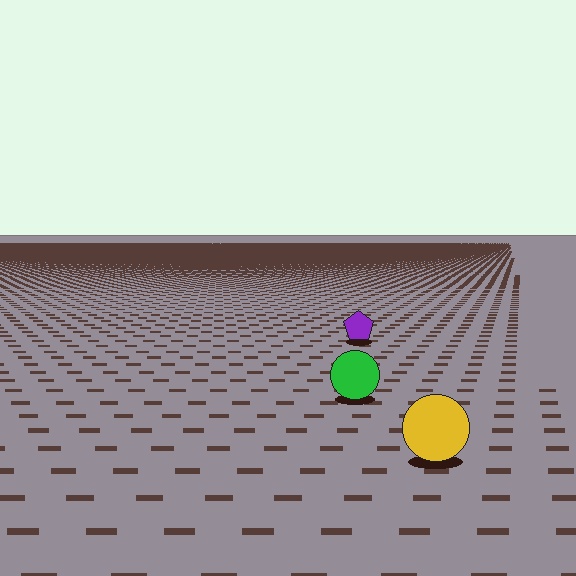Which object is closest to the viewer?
The yellow circle is closest. The texture marks near it are larger and more spread out.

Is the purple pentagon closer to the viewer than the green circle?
No. The green circle is closer — you can tell from the texture gradient: the ground texture is coarser near it.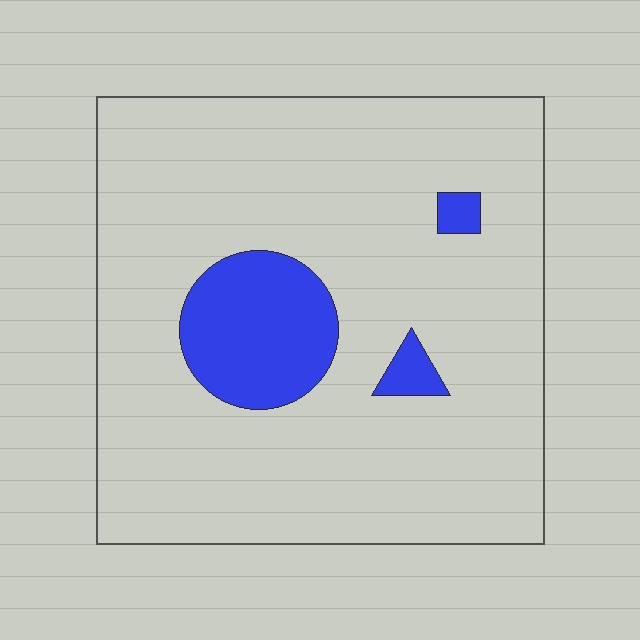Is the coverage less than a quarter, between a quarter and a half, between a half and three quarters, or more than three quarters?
Less than a quarter.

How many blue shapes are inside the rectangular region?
3.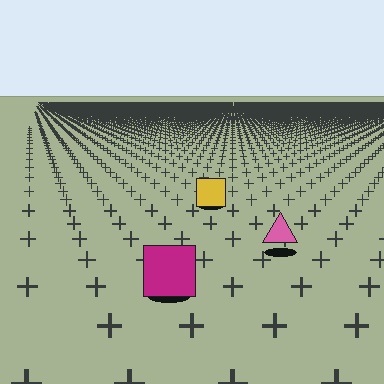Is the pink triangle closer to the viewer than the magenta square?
No. The magenta square is closer — you can tell from the texture gradient: the ground texture is coarser near it.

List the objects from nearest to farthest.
From nearest to farthest: the magenta square, the pink triangle, the yellow square.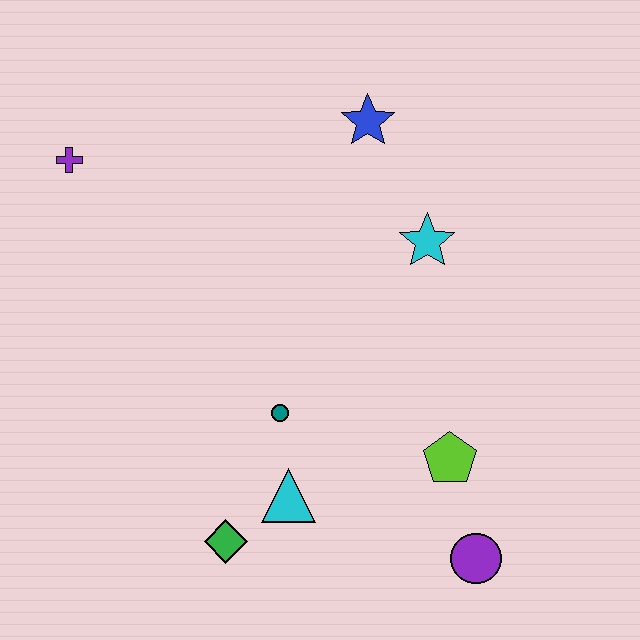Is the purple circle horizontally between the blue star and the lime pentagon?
No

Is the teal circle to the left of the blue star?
Yes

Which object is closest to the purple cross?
The blue star is closest to the purple cross.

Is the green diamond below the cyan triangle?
Yes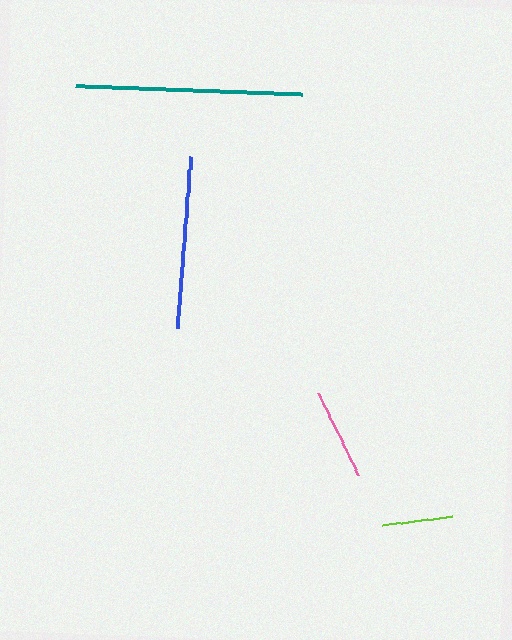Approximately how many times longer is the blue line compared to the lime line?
The blue line is approximately 2.5 times the length of the lime line.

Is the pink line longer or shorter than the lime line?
The pink line is longer than the lime line.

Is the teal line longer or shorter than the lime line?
The teal line is longer than the lime line.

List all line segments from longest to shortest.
From longest to shortest: teal, blue, pink, lime.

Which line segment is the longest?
The teal line is the longest at approximately 228 pixels.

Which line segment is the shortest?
The lime line is the shortest at approximately 70 pixels.